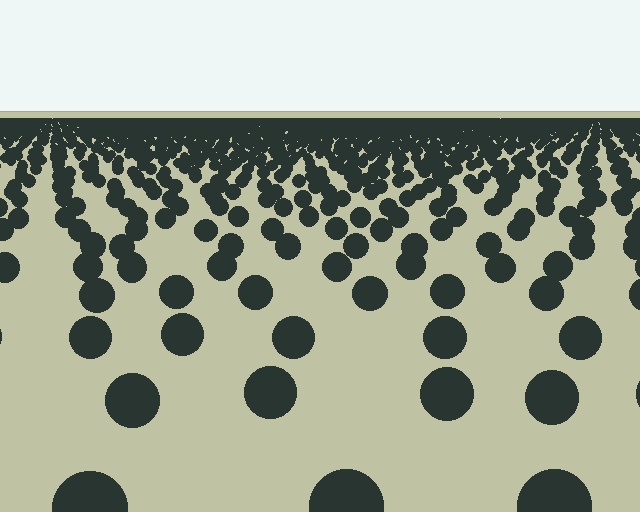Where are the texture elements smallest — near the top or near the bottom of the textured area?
Near the top.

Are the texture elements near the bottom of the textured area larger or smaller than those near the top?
Larger. Near the bottom, elements are closer to the viewer and appear at a bigger on-screen size.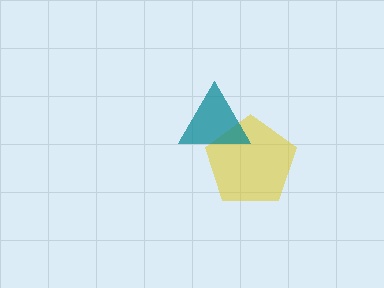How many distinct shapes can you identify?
There are 2 distinct shapes: a yellow pentagon, a teal triangle.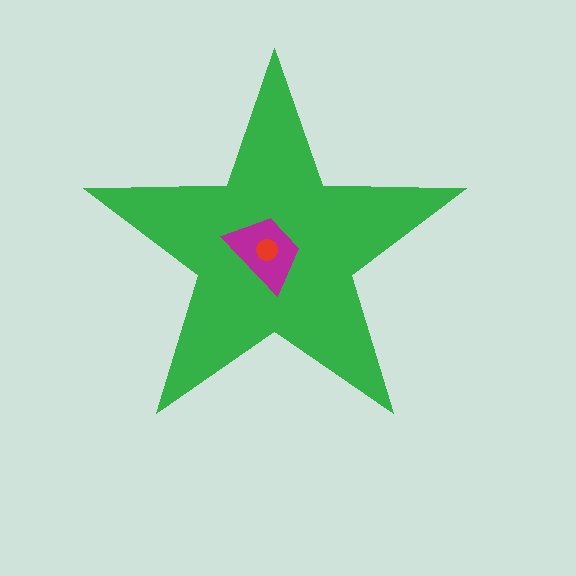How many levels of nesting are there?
3.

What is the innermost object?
The red circle.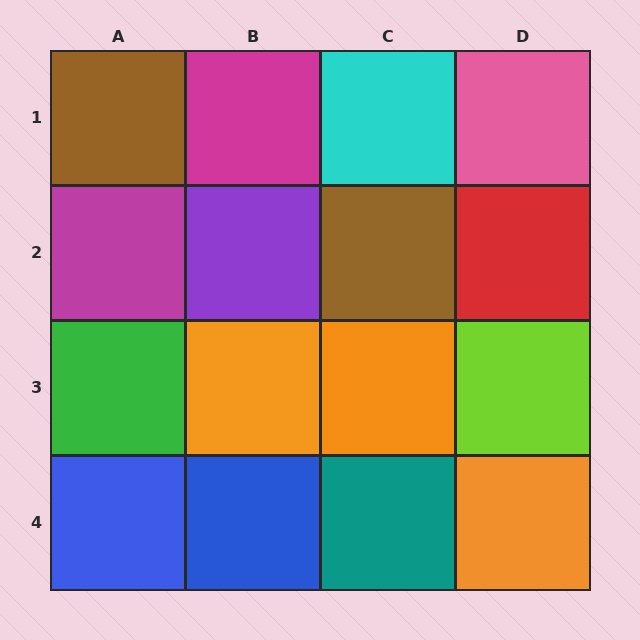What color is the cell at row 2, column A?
Magenta.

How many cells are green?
1 cell is green.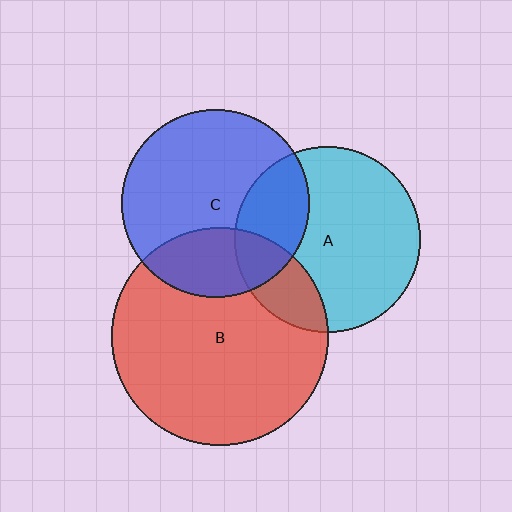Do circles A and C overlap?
Yes.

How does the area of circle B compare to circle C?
Approximately 1.3 times.